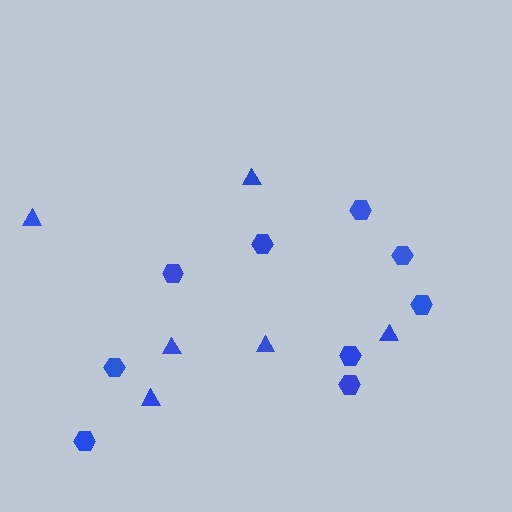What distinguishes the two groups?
There are 2 groups: one group of hexagons (9) and one group of triangles (6).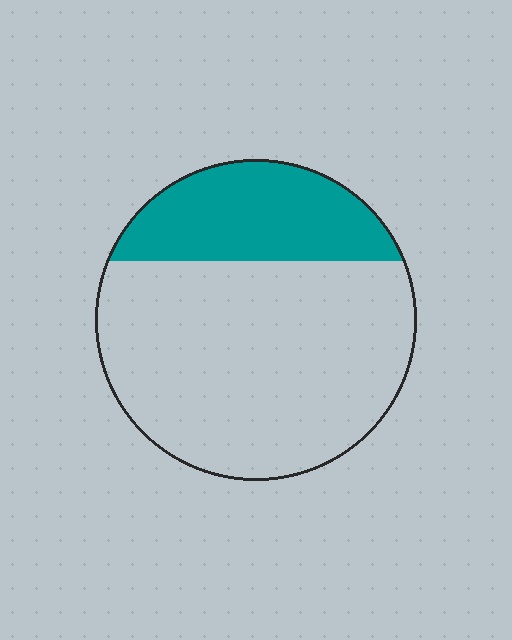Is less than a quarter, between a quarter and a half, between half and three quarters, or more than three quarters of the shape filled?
Between a quarter and a half.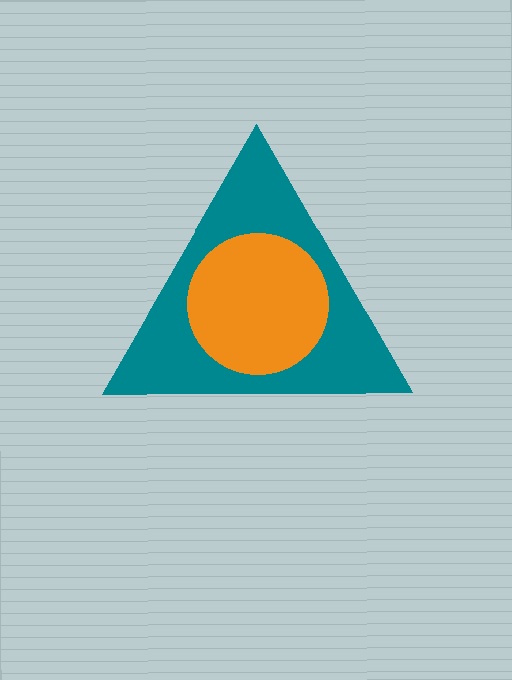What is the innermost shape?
The orange circle.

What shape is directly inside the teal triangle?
The orange circle.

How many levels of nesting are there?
2.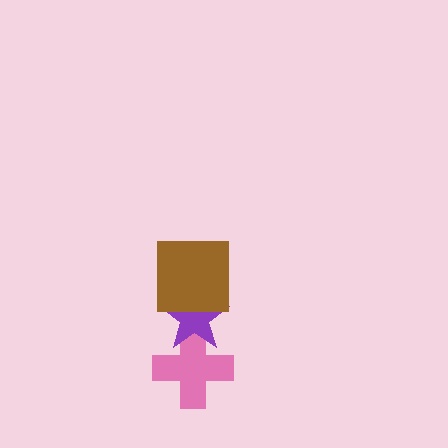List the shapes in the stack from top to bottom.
From top to bottom: the brown square, the purple star, the pink cross.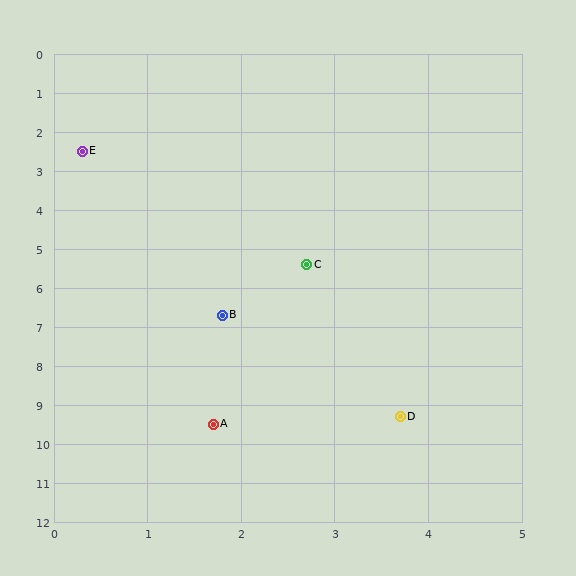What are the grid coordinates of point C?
Point C is at approximately (2.7, 5.4).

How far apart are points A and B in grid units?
Points A and B are about 2.8 grid units apart.